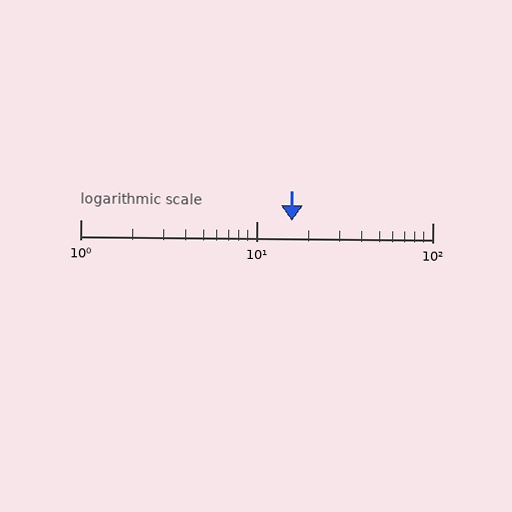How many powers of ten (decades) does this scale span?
The scale spans 2 decades, from 1 to 100.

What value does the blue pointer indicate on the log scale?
The pointer indicates approximately 16.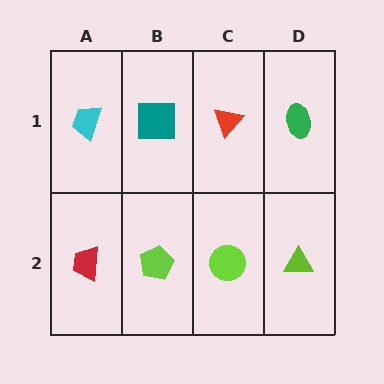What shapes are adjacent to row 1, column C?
A lime circle (row 2, column C), a teal square (row 1, column B), a green ellipse (row 1, column D).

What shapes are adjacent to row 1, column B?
A lime pentagon (row 2, column B), a cyan trapezoid (row 1, column A), a red triangle (row 1, column C).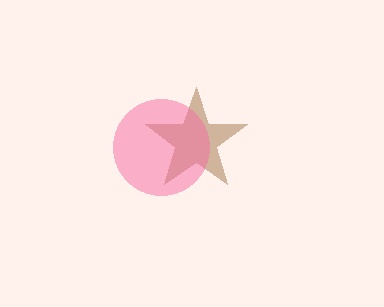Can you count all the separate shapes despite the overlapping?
Yes, there are 2 separate shapes.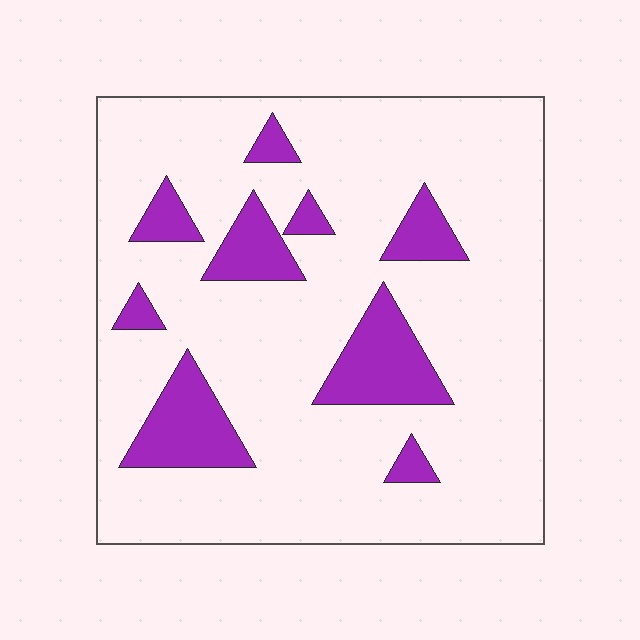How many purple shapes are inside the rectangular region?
9.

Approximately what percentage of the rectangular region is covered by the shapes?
Approximately 15%.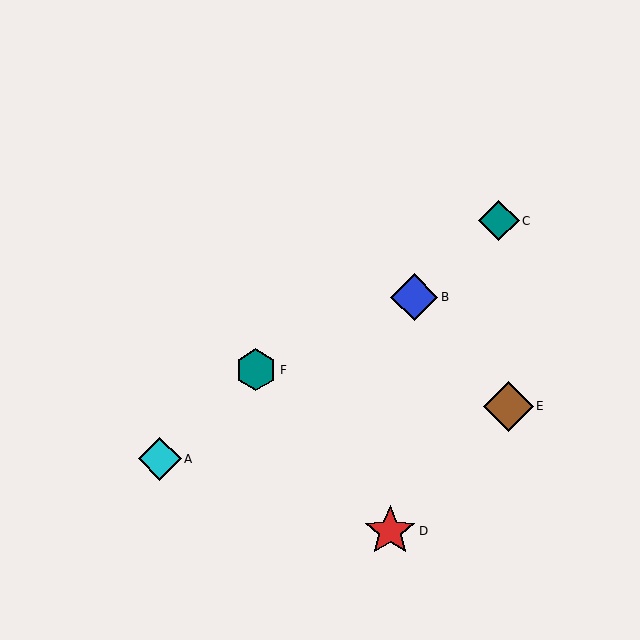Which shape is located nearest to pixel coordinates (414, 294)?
The blue diamond (labeled B) at (414, 297) is nearest to that location.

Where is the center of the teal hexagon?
The center of the teal hexagon is at (256, 370).